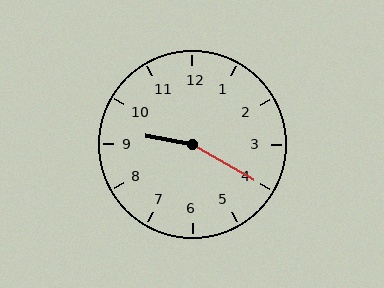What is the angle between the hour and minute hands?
Approximately 160 degrees.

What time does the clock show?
9:20.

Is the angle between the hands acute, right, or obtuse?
It is obtuse.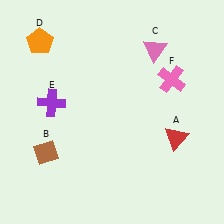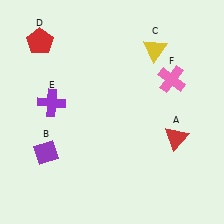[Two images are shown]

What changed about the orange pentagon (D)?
In Image 1, D is orange. In Image 2, it changed to red.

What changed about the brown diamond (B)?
In Image 1, B is brown. In Image 2, it changed to purple.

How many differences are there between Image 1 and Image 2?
There are 3 differences between the two images.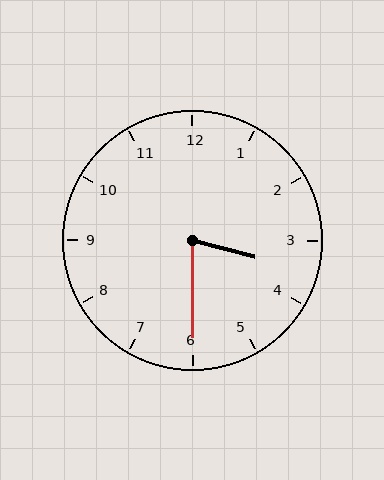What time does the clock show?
3:30.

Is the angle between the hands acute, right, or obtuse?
It is acute.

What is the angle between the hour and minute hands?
Approximately 75 degrees.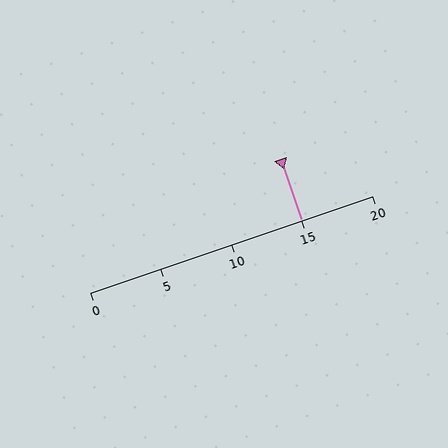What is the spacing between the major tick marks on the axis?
The major ticks are spaced 5 apart.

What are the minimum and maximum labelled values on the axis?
The axis runs from 0 to 20.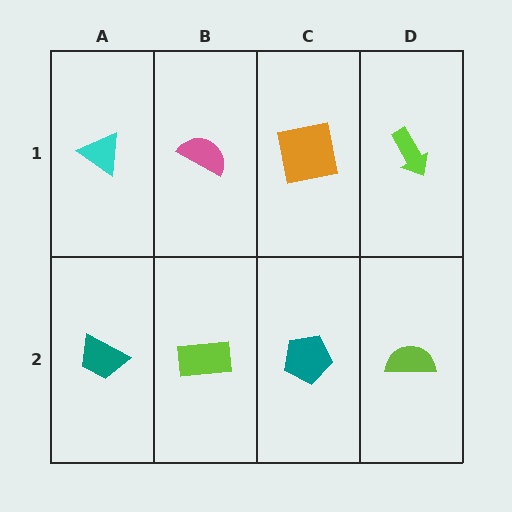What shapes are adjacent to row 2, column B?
A pink semicircle (row 1, column B), a teal trapezoid (row 2, column A), a teal pentagon (row 2, column C).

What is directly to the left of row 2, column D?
A teal pentagon.